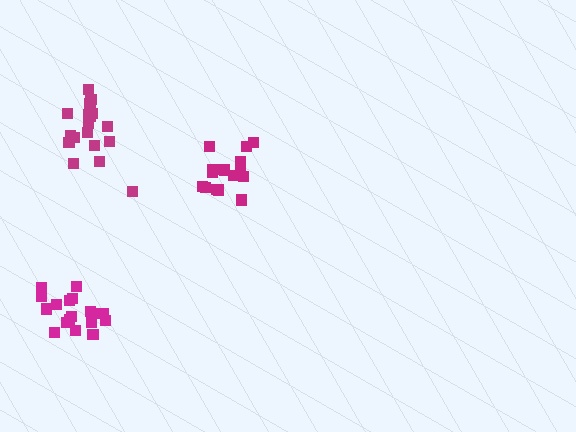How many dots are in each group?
Group 1: 18 dots, Group 2: 16 dots, Group 3: 18 dots (52 total).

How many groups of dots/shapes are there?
There are 3 groups.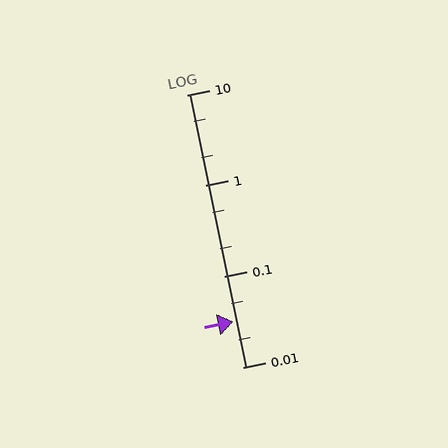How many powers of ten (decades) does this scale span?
The scale spans 3 decades, from 0.01 to 10.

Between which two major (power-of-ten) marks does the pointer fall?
The pointer is between 0.01 and 0.1.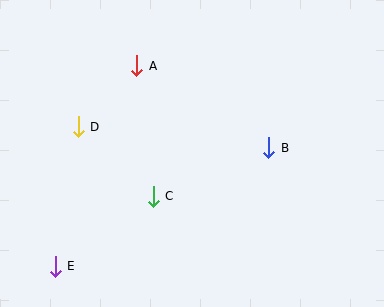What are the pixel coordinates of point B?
Point B is at (269, 148).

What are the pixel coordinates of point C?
Point C is at (153, 196).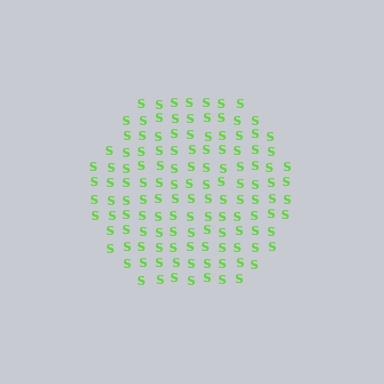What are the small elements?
The small elements are letter S's.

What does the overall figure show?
The overall figure shows a hexagon.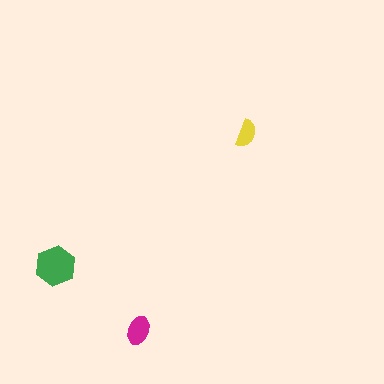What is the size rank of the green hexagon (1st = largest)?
1st.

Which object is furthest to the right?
The yellow semicircle is rightmost.